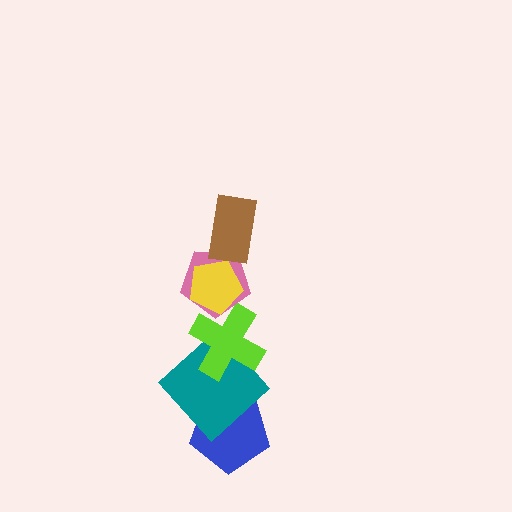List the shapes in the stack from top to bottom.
From top to bottom: the brown rectangle, the yellow pentagon, the pink pentagon, the lime cross, the teal diamond, the blue pentagon.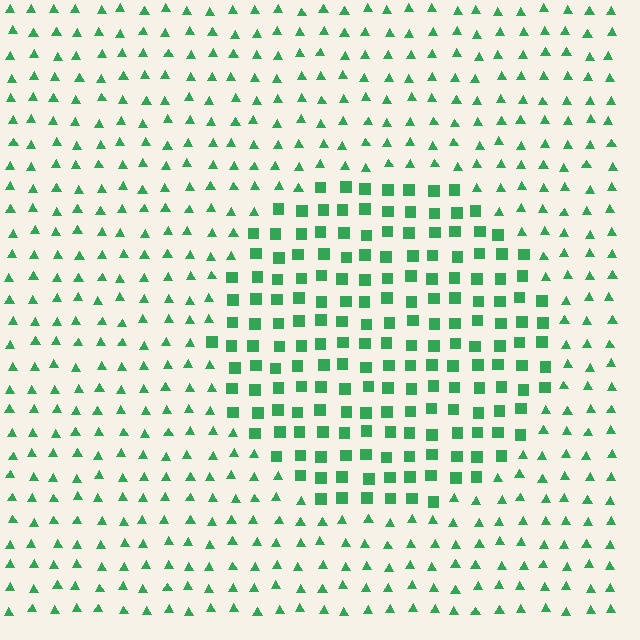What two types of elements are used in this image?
The image uses squares inside the circle region and triangles outside it.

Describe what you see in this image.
The image is filled with small green elements arranged in a uniform grid. A circle-shaped region contains squares, while the surrounding area contains triangles. The boundary is defined purely by the change in element shape.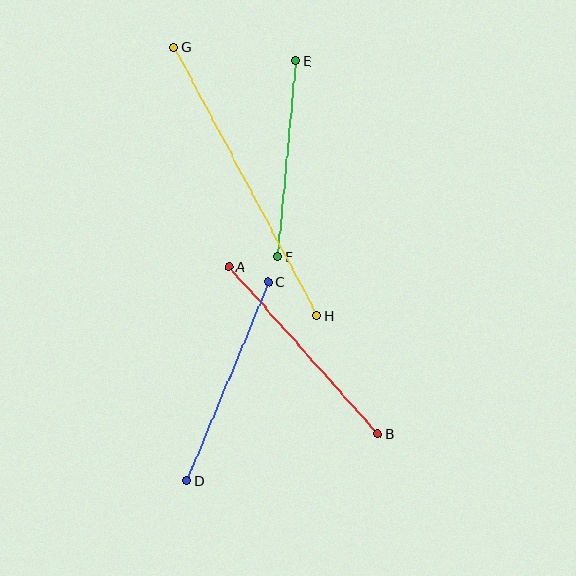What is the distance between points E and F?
The distance is approximately 197 pixels.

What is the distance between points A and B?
The distance is approximately 224 pixels.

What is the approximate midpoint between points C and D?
The midpoint is at approximately (227, 381) pixels.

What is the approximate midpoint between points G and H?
The midpoint is at approximately (245, 181) pixels.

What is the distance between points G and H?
The distance is approximately 304 pixels.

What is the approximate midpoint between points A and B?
The midpoint is at approximately (304, 350) pixels.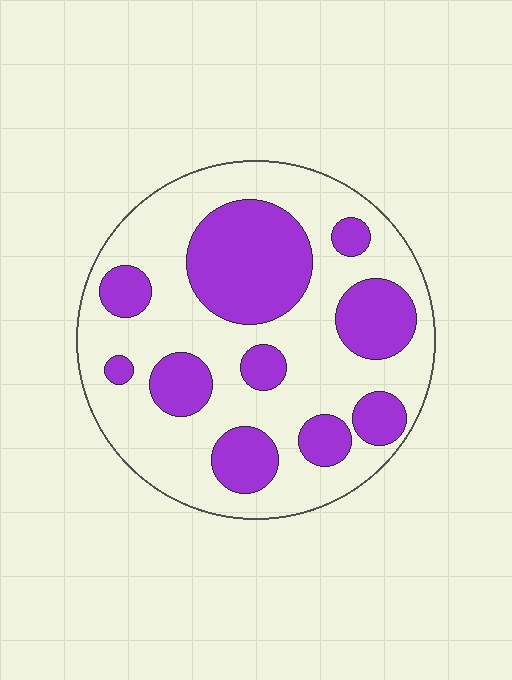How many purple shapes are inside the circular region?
10.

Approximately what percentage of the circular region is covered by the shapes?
Approximately 35%.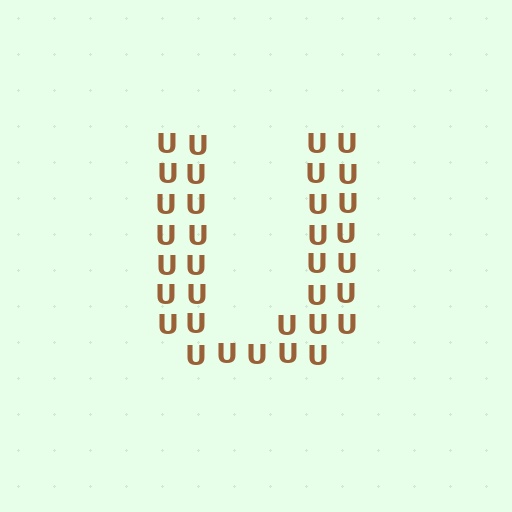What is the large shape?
The large shape is the letter U.